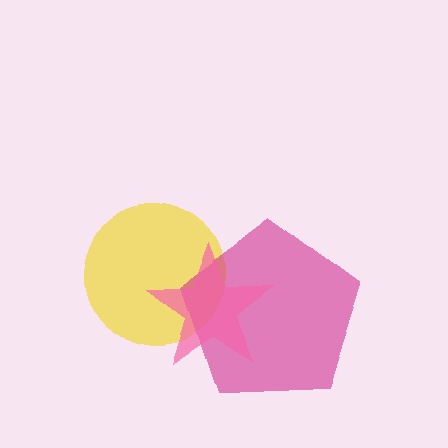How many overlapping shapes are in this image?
There are 3 overlapping shapes in the image.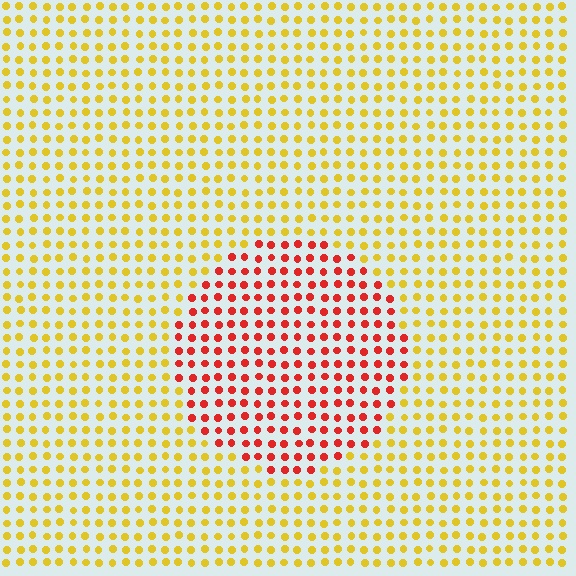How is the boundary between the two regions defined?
The boundary is defined purely by a slight shift in hue (about 52 degrees). Spacing, size, and orientation are identical on both sides.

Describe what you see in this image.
The image is filled with small yellow elements in a uniform arrangement. A circle-shaped region is visible where the elements are tinted to a slightly different hue, forming a subtle color boundary.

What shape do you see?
I see a circle.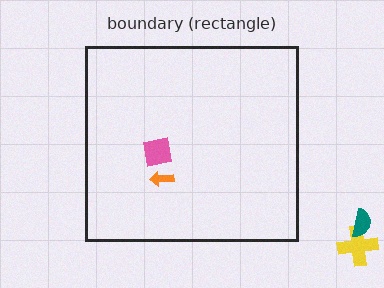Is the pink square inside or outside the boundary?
Inside.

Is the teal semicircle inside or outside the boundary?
Outside.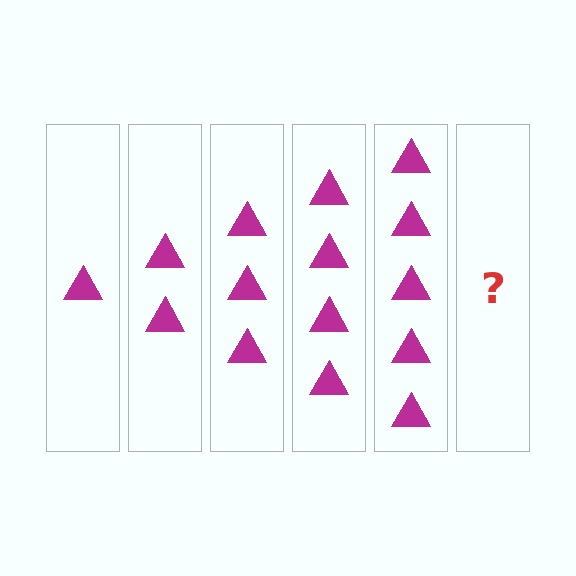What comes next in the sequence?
The next element should be 6 triangles.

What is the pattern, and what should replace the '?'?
The pattern is that each step adds one more triangle. The '?' should be 6 triangles.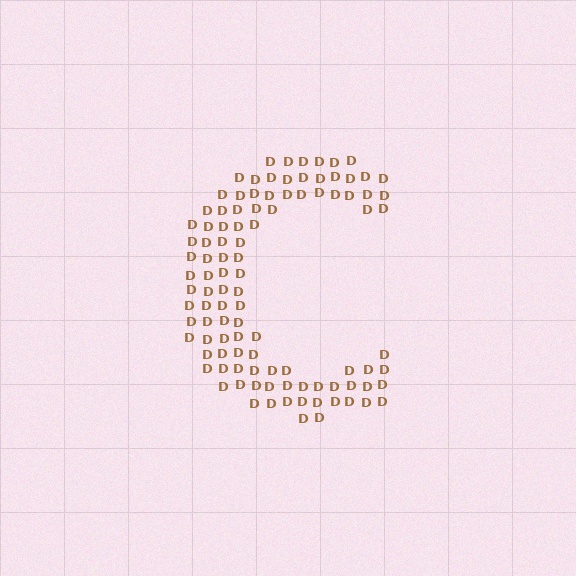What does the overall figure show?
The overall figure shows the letter C.